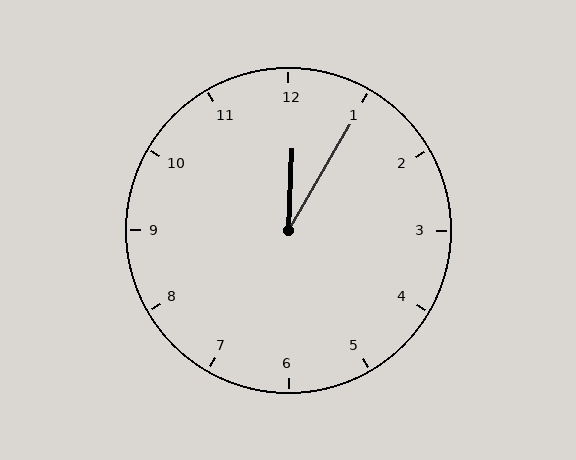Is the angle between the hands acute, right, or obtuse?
It is acute.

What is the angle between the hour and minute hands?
Approximately 28 degrees.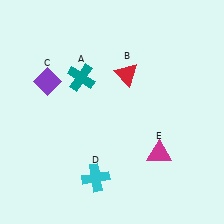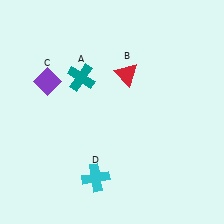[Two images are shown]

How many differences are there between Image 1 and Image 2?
There is 1 difference between the two images.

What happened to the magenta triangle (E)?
The magenta triangle (E) was removed in Image 2. It was in the bottom-right area of Image 1.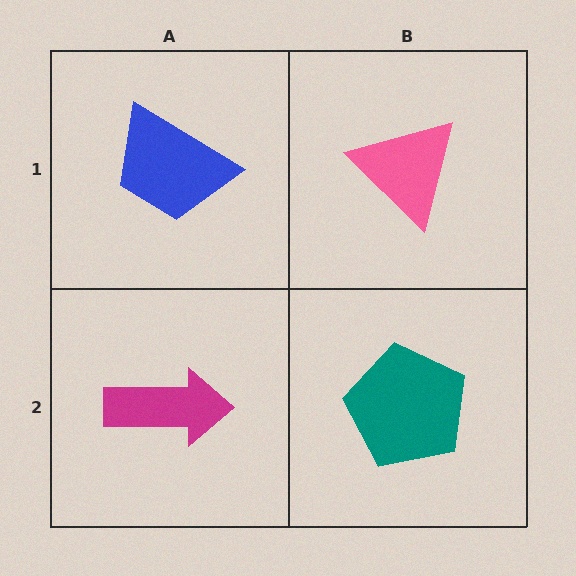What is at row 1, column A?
A blue trapezoid.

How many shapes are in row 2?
2 shapes.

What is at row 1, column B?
A pink triangle.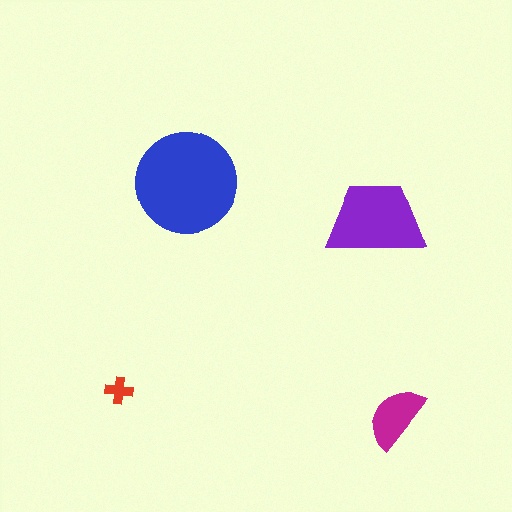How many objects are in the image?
There are 4 objects in the image.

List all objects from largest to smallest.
The blue circle, the purple trapezoid, the magenta semicircle, the red cross.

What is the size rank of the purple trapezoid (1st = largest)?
2nd.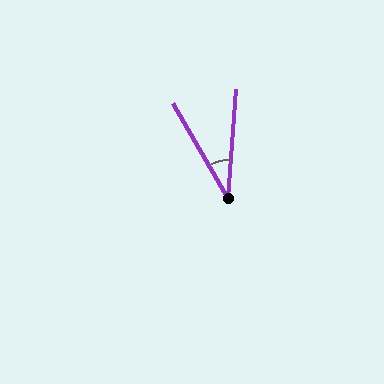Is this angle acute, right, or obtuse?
It is acute.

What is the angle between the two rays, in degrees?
Approximately 34 degrees.